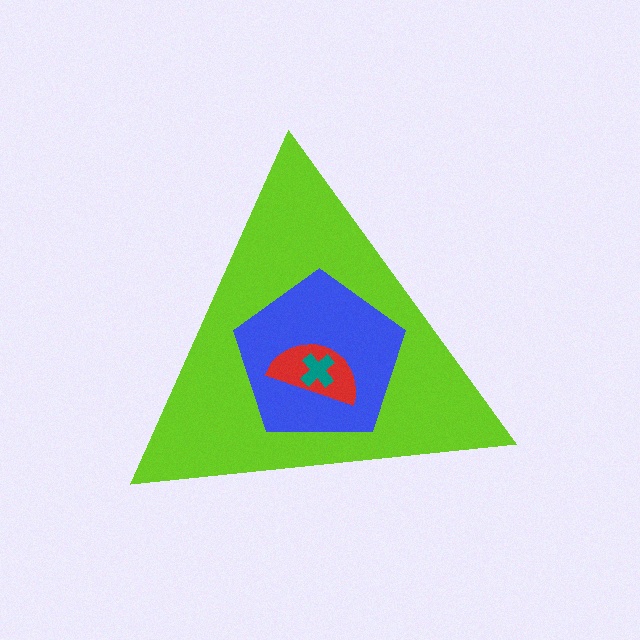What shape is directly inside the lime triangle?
The blue pentagon.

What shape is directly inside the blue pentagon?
The red semicircle.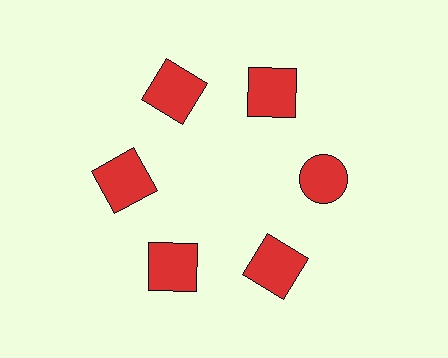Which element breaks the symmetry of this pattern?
The red circle at roughly the 3 o'clock position breaks the symmetry. All other shapes are red squares.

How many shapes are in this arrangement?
There are 6 shapes arranged in a ring pattern.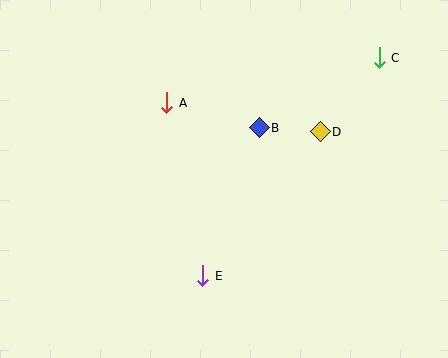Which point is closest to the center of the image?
Point B at (259, 128) is closest to the center.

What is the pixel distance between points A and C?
The distance between A and C is 217 pixels.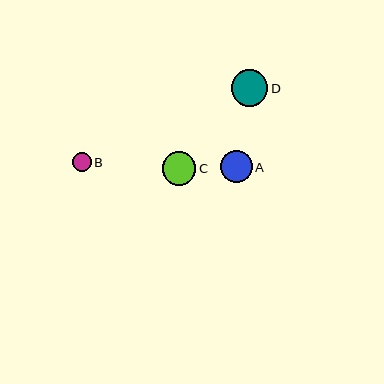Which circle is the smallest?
Circle B is the smallest with a size of approximately 19 pixels.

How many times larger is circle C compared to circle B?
Circle C is approximately 1.8 times the size of circle B.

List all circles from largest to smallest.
From largest to smallest: D, C, A, B.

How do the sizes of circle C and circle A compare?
Circle C and circle A are approximately the same size.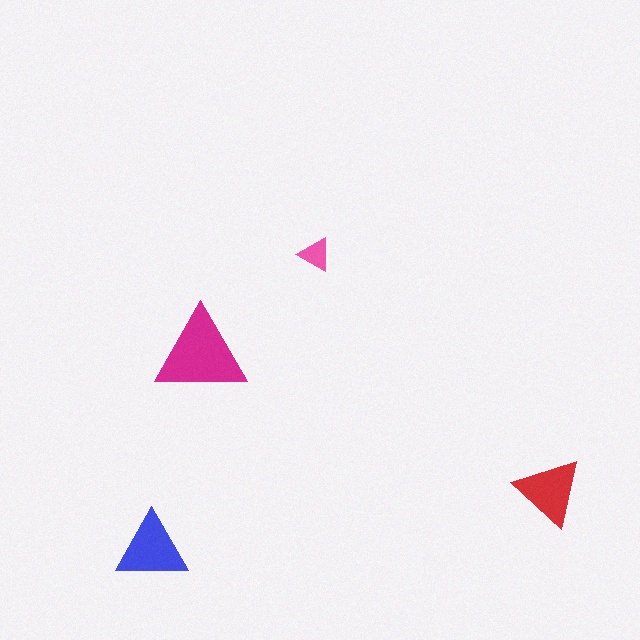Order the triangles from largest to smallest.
the magenta one, the blue one, the red one, the pink one.